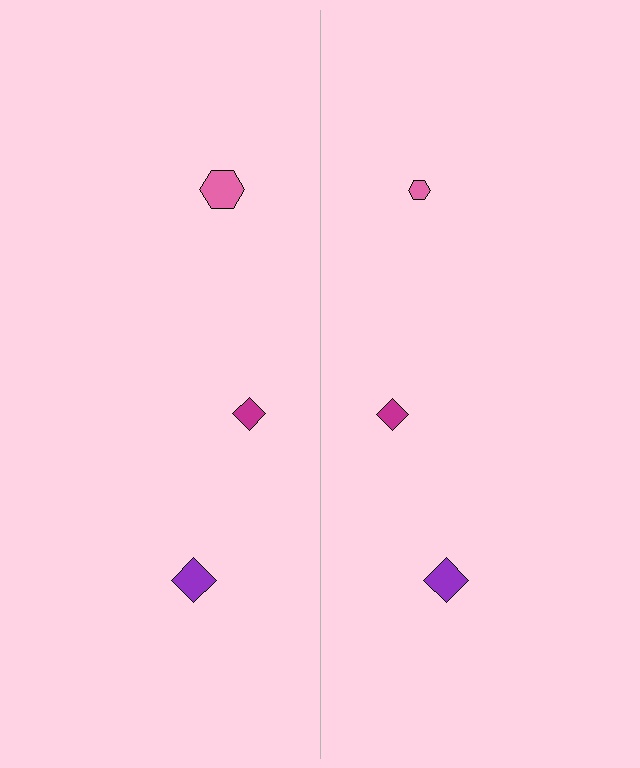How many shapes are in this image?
There are 6 shapes in this image.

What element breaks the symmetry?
The pink hexagon on the right side has a different size than its mirror counterpart.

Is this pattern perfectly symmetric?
No, the pattern is not perfectly symmetric. The pink hexagon on the right side has a different size than its mirror counterpart.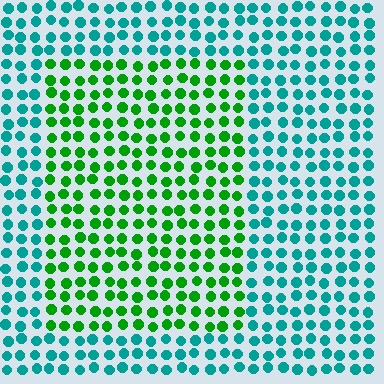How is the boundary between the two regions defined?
The boundary is defined purely by a slight shift in hue (about 53 degrees). Spacing, size, and orientation are identical on both sides.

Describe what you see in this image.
The image is filled with small teal elements in a uniform arrangement. A rectangle-shaped region is visible where the elements are tinted to a slightly different hue, forming a subtle color boundary.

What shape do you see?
I see a rectangle.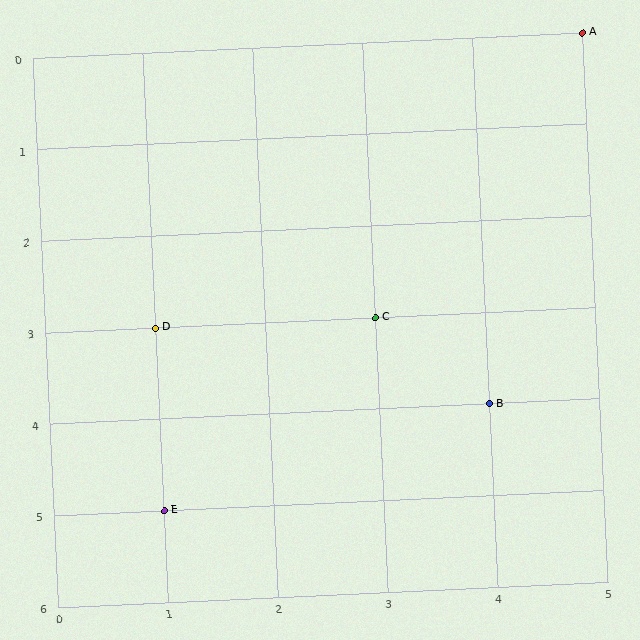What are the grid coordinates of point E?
Point E is at grid coordinates (1, 5).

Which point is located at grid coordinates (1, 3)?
Point D is at (1, 3).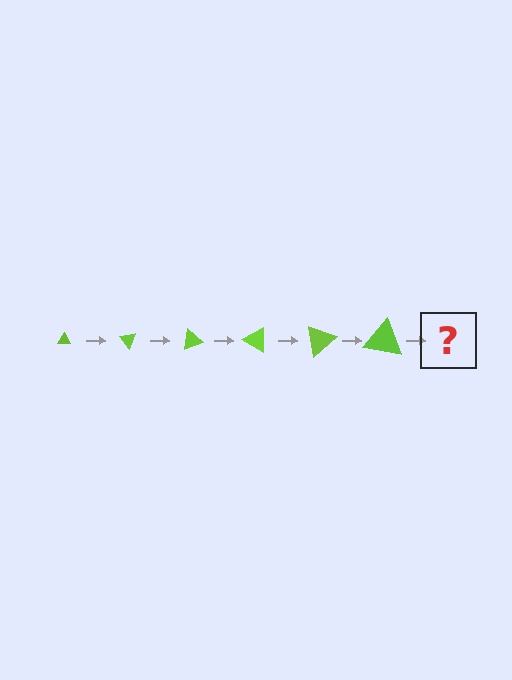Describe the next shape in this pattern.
It should be a triangle, larger than the previous one and rotated 300 degrees from the start.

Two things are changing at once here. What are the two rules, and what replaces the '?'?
The two rules are that the triangle grows larger each step and it rotates 50 degrees each step. The '?' should be a triangle, larger than the previous one and rotated 300 degrees from the start.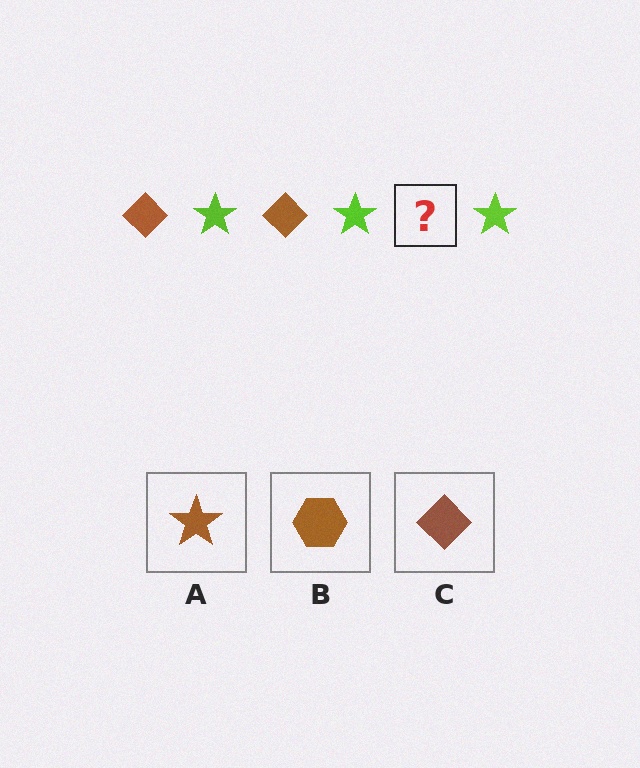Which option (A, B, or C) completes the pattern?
C.